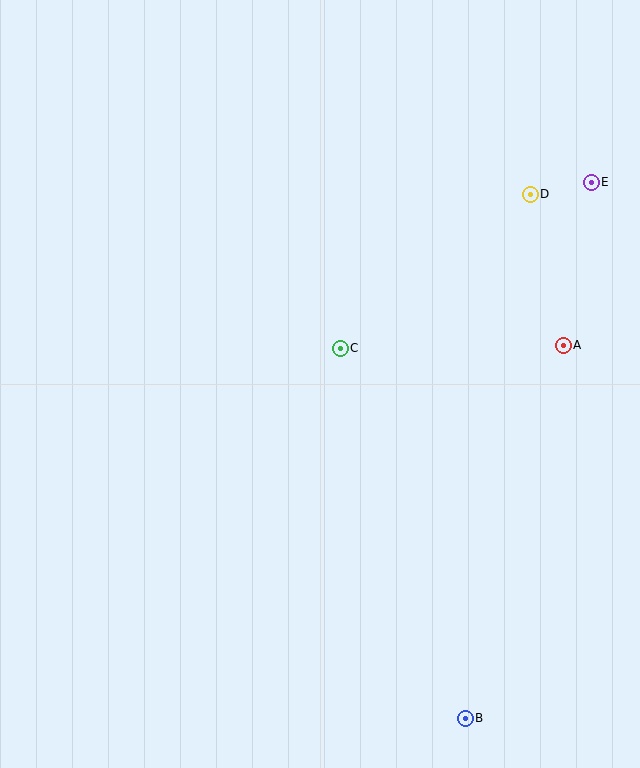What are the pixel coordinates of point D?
Point D is at (530, 194).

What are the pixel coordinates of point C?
Point C is at (340, 348).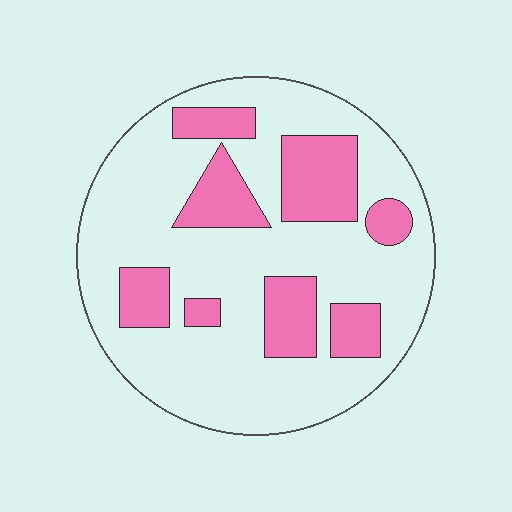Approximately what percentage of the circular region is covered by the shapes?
Approximately 25%.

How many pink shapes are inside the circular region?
8.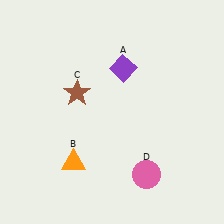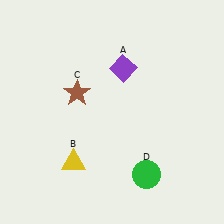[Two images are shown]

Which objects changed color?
B changed from orange to yellow. D changed from pink to green.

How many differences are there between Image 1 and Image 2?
There are 2 differences between the two images.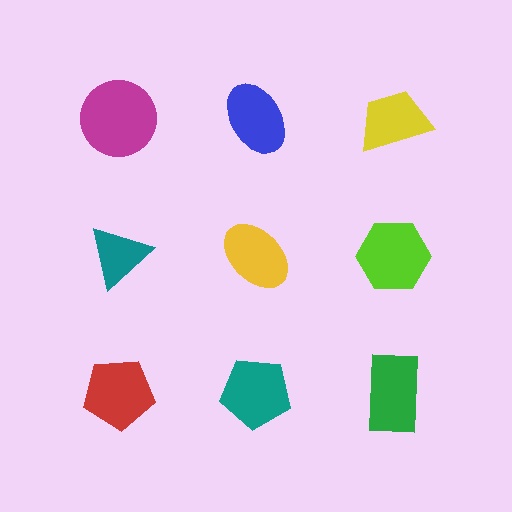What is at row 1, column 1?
A magenta circle.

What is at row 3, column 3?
A green rectangle.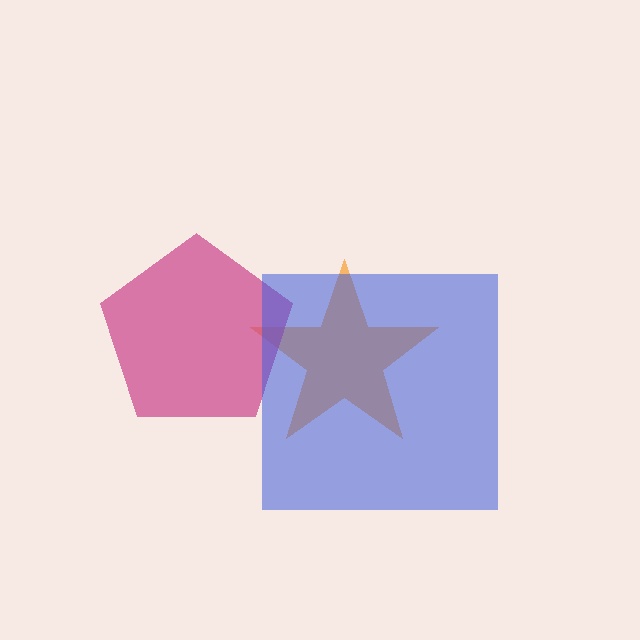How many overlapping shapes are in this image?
There are 3 overlapping shapes in the image.